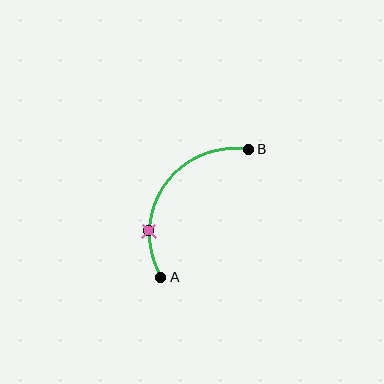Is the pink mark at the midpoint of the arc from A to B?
No. The pink mark lies on the arc but is closer to endpoint A. The arc midpoint would be at the point on the curve equidistant along the arc from both A and B.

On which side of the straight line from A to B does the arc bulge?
The arc bulges above and to the left of the straight line connecting A and B.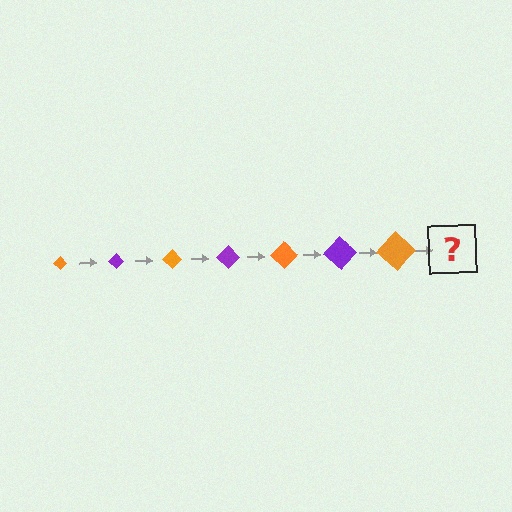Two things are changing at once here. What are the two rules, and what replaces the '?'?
The two rules are that the diamond grows larger each step and the color cycles through orange and purple. The '?' should be a purple diamond, larger than the previous one.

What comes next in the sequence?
The next element should be a purple diamond, larger than the previous one.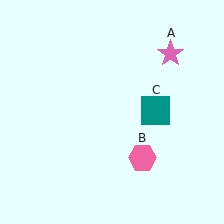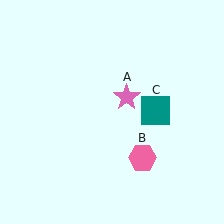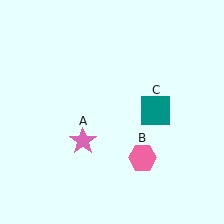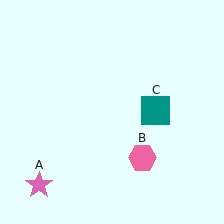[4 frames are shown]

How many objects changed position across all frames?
1 object changed position: pink star (object A).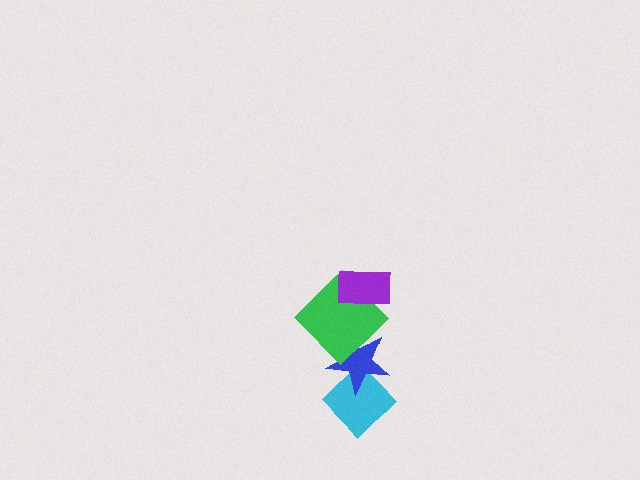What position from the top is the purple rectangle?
The purple rectangle is 1st from the top.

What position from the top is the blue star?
The blue star is 3rd from the top.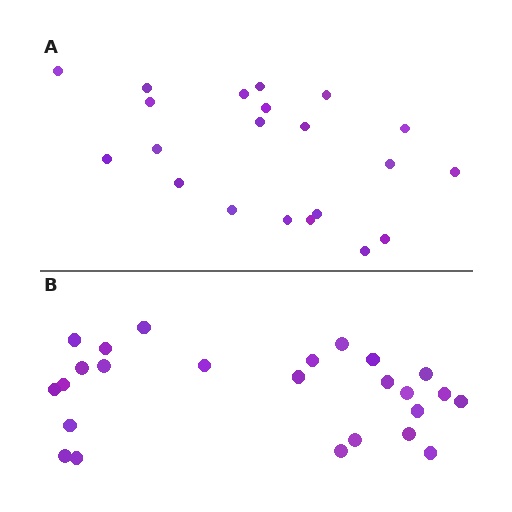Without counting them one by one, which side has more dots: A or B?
Region B (the bottom region) has more dots.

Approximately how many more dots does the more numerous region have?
Region B has about 4 more dots than region A.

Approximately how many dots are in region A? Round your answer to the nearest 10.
About 20 dots. (The exact count is 21, which rounds to 20.)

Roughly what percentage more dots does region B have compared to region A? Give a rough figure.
About 20% more.